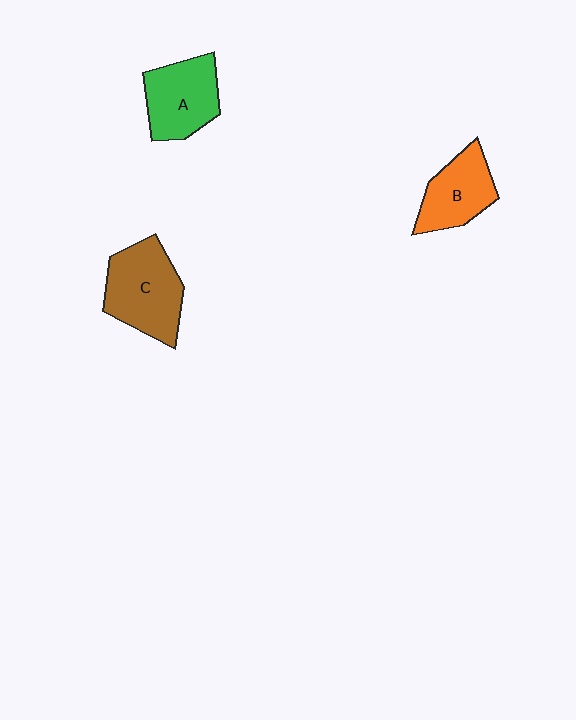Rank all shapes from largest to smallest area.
From largest to smallest: C (brown), A (green), B (orange).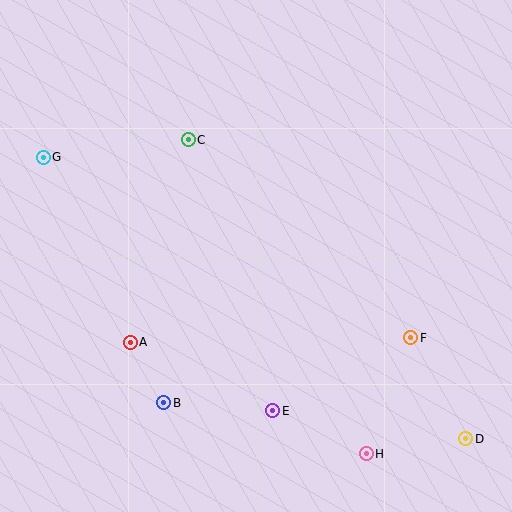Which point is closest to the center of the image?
Point C at (188, 140) is closest to the center.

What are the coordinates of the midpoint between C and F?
The midpoint between C and F is at (300, 239).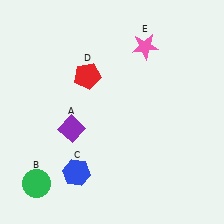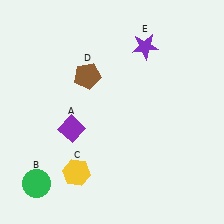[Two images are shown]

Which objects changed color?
C changed from blue to yellow. D changed from red to brown. E changed from pink to purple.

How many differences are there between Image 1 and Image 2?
There are 3 differences between the two images.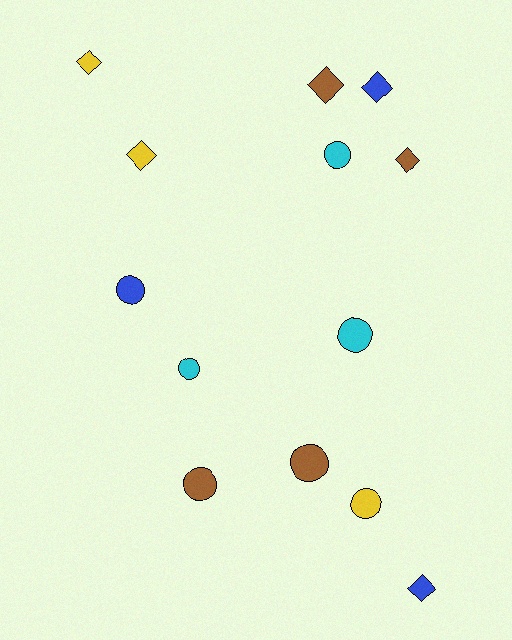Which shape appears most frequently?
Circle, with 7 objects.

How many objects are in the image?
There are 13 objects.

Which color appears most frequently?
Brown, with 4 objects.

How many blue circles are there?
There is 1 blue circle.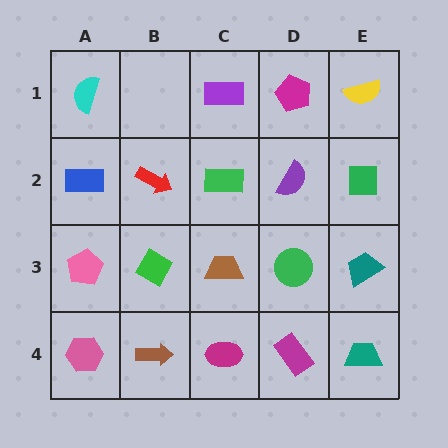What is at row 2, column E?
A green square.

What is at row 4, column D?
A magenta rectangle.